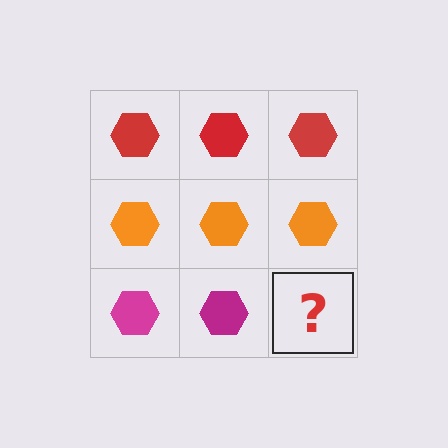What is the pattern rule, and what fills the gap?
The rule is that each row has a consistent color. The gap should be filled with a magenta hexagon.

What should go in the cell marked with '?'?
The missing cell should contain a magenta hexagon.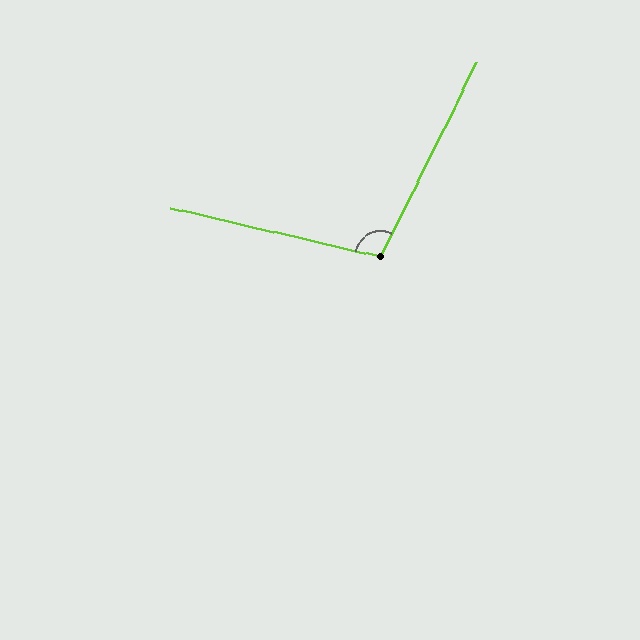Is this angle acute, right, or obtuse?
It is obtuse.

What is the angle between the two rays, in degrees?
Approximately 103 degrees.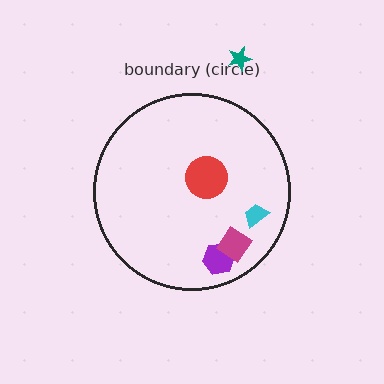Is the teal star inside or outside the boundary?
Outside.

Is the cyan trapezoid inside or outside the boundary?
Inside.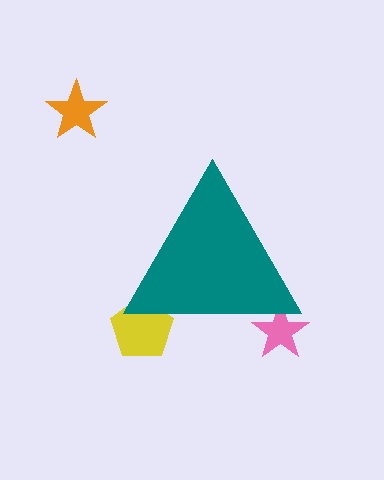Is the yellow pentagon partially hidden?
Yes, the yellow pentagon is partially hidden behind the teal triangle.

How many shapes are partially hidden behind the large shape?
2 shapes are partially hidden.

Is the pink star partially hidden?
Yes, the pink star is partially hidden behind the teal triangle.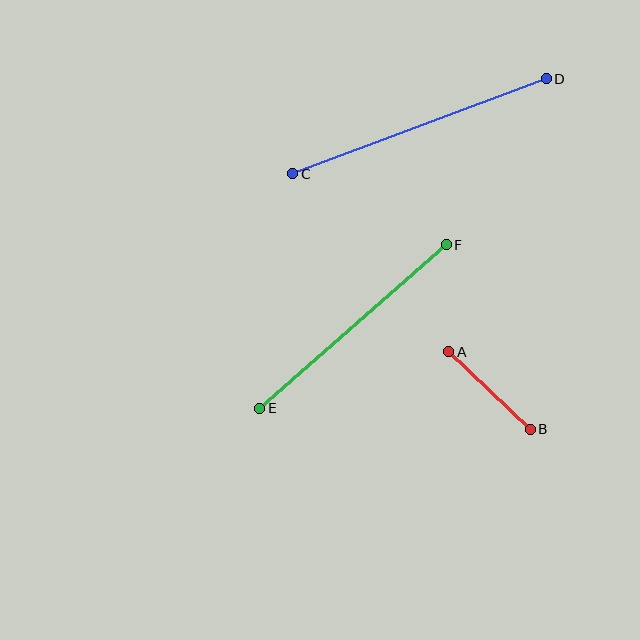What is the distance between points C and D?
The distance is approximately 270 pixels.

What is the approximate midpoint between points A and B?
The midpoint is at approximately (490, 390) pixels.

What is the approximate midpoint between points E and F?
The midpoint is at approximately (353, 327) pixels.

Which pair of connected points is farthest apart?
Points C and D are farthest apart.